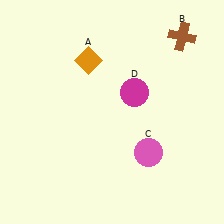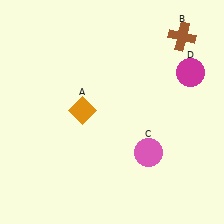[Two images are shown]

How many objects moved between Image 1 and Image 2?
2 objects moved between the two images.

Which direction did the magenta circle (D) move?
The magenta circle (D) moved right.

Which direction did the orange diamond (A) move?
The orange diamond (A) moved down.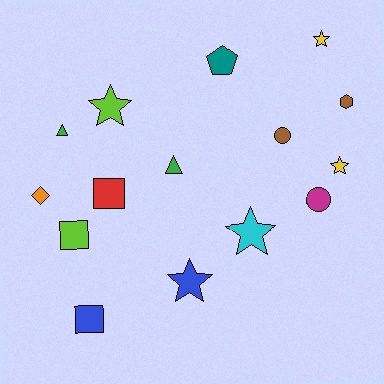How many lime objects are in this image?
There are 2 lime objects.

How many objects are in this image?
There are 15 objects.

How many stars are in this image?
There are 5 stars.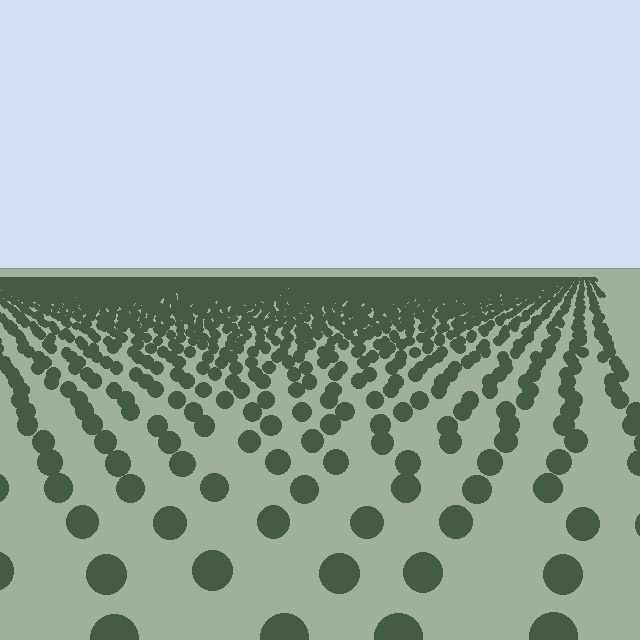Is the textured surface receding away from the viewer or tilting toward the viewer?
The surface is receding away from the viewer. Texture elements get smaller and denser toward the top.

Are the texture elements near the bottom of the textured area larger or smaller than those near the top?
Larger. Near the bottom, elements are closer to the viewer and appear at a bigger on-screen size.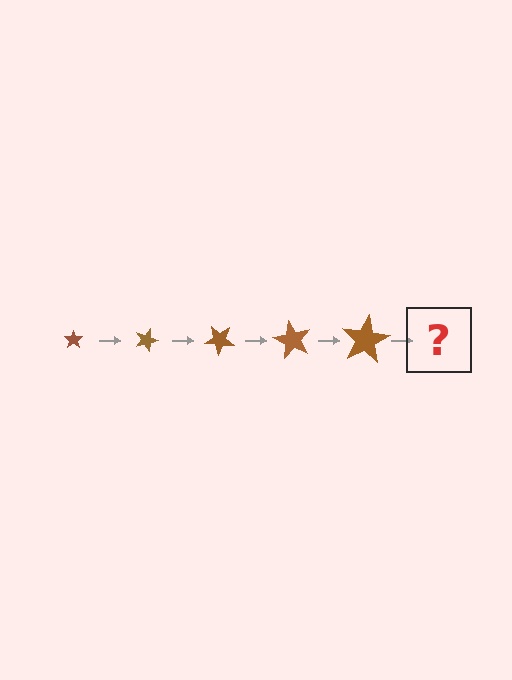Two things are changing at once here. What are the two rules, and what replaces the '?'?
The two rules are that the star grows larger each step and it rotates 20 degrees each step. The '?' should be a star, larger than the previous one and rotated 100 degrees from the start.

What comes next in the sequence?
The next element should be a star, larger than the previous one and rotated 100 degrees from the start.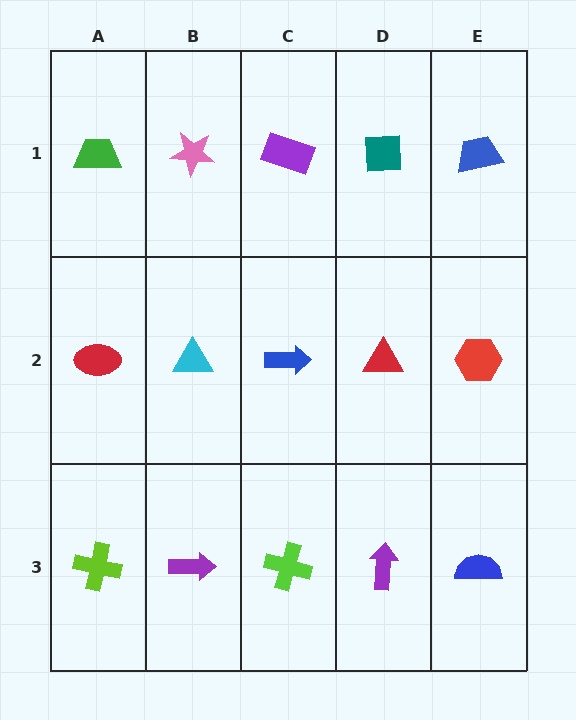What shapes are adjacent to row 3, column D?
A red triangle (row 2, column D), a lime cross (row 3, column C), a blue semicircle (row 3, column E).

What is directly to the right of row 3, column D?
A blue semicircle.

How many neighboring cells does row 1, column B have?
3.